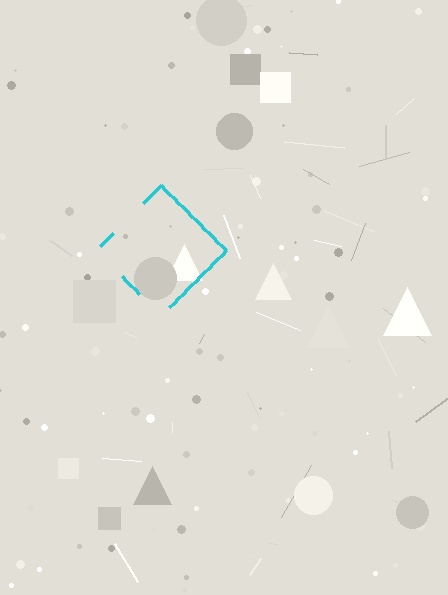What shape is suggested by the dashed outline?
The dashed outline suggests a diamond.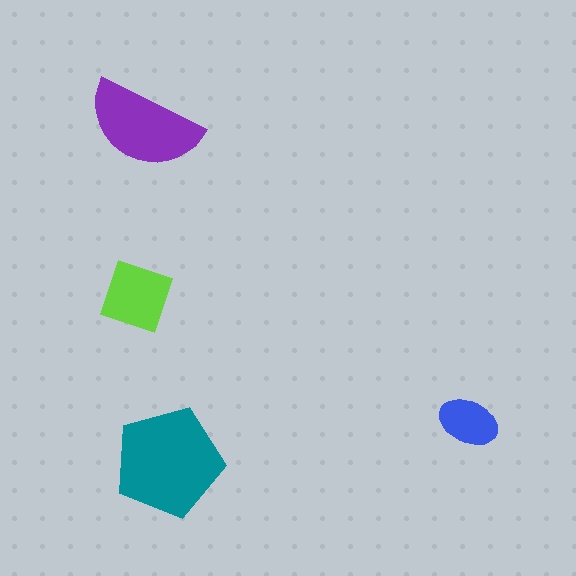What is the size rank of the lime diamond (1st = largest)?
3rd.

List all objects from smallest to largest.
The blue ellipse, the lime diamond, the purple semicircle, the teal pentagon.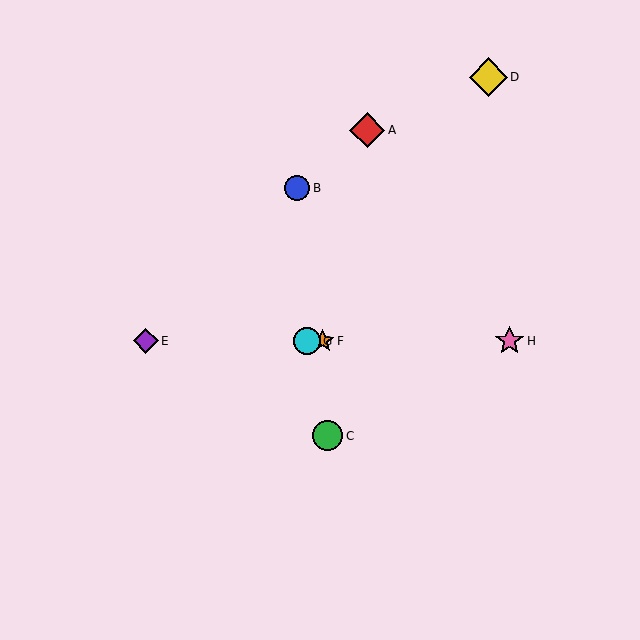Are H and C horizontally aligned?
No, H is at y≈341 and C is at y≈436.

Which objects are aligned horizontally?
Objects E, F, G, H are aligned horizontally.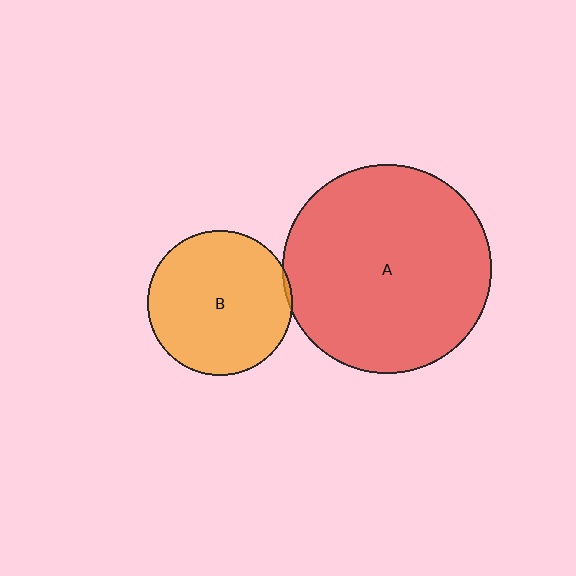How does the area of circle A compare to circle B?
Approximately 2.1 times.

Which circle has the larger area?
Circle A (red).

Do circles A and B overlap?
Yes.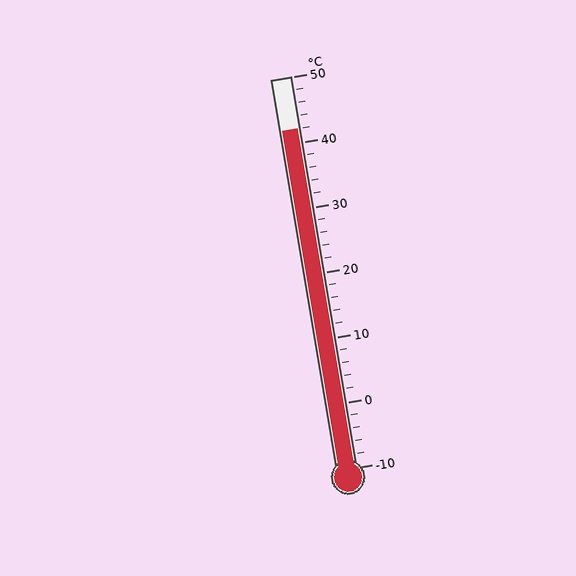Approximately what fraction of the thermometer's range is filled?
The thermometer is filled to approximately 85% of its range.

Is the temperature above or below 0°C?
The temperature is above 0°C.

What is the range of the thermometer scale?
The thermometer scale ranges from -10°C to 50°C.